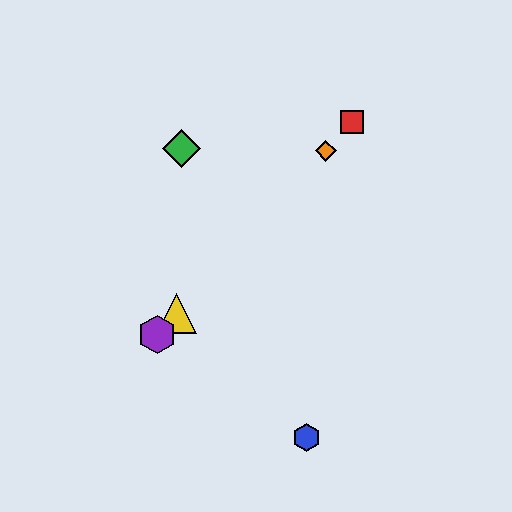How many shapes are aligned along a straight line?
4 shapes (the red square, the yellow triangle, the purple hexagon, the orange diamond) are aligned along a straight line.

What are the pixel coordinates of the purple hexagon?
The purple hexagon is at (157, 335).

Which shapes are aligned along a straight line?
The red square, the yellow triangle, the purple hexagon, the orange diamond are aligned along a straight line.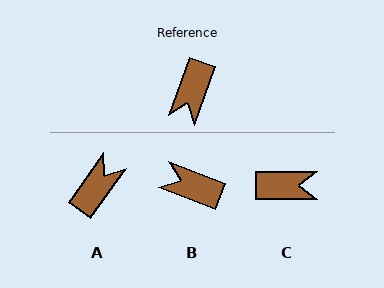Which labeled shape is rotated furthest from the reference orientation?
A, about 164 degrees away.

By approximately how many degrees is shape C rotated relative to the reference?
Approximately 109 degrees counter-clockwise.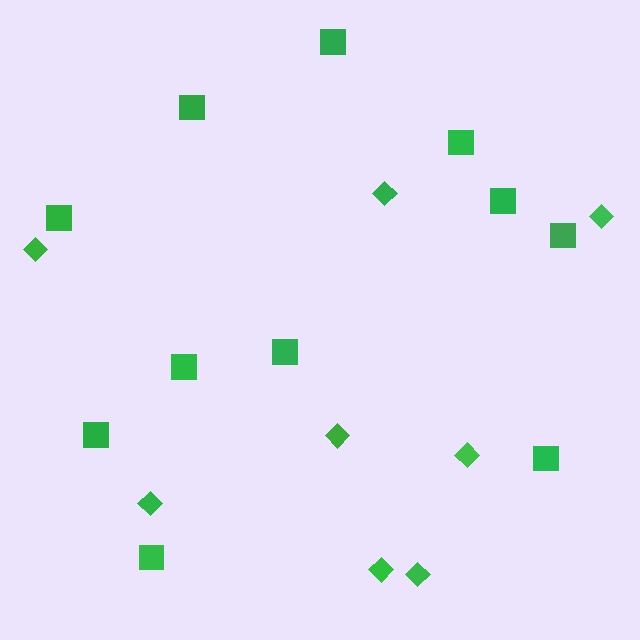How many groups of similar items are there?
There are 2 groups: one group of diamonds (8) and one group of squares (11).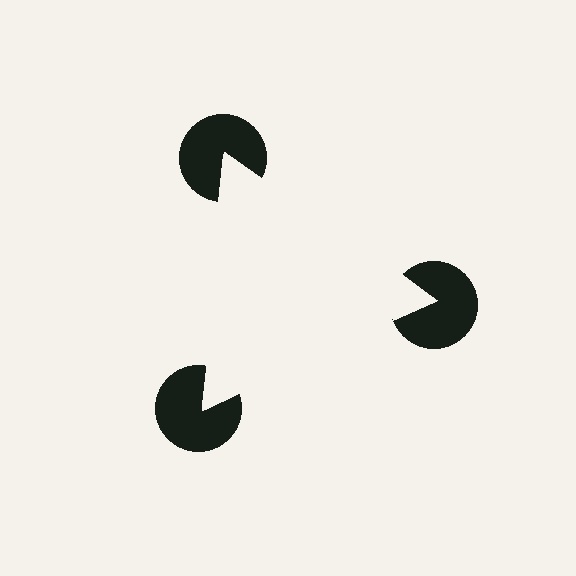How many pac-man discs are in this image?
There are 3 — one at each vertex of the illusory triangle.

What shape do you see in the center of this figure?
An illusory triangle — its edges are inferred from the aligned wedge cuts in the pac-man discs, not physically drawn.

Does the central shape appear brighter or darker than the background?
It typically appears slightly brighter than the background, even though no actual brightness change is drawn.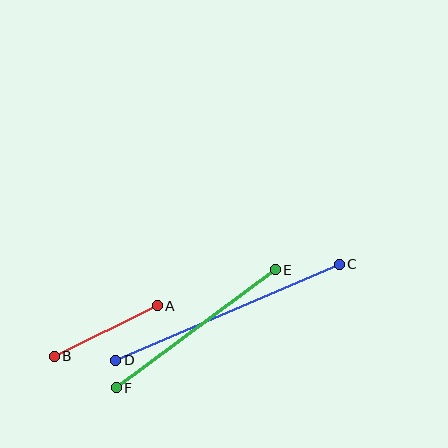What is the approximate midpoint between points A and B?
The midpoint is at approximately (106, 331) pixels.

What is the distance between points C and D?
The distance is approximately 243 pixels.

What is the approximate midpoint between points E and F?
The midpoint is at approximately (196, 329) pixels.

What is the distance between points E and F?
The distance is approximately 198 pixels.